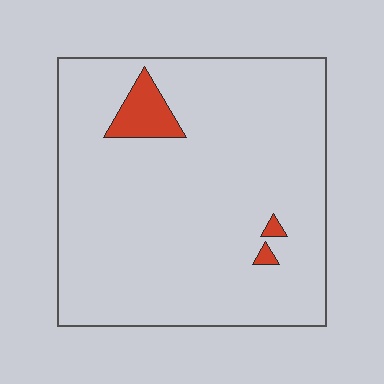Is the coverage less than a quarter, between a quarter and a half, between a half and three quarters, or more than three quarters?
Less than a quarter.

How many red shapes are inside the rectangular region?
3.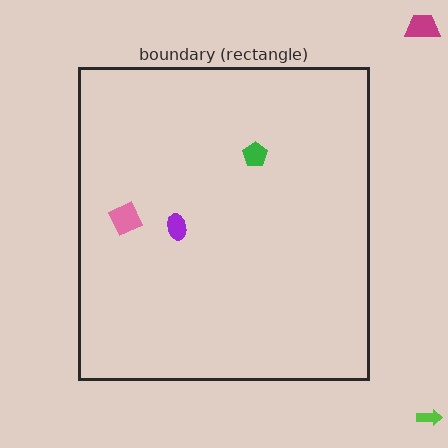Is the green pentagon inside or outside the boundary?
Inside.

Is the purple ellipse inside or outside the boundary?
Inside.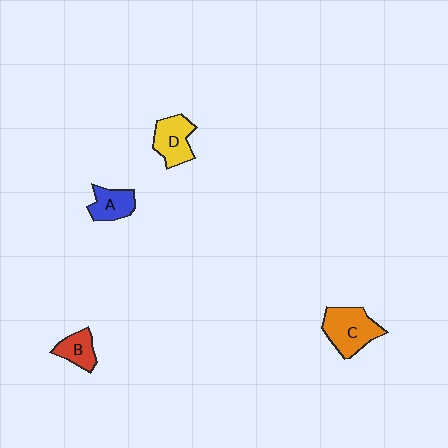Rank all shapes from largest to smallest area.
From largest to smallest: C (orange), D (yellow), A (blue), B (red).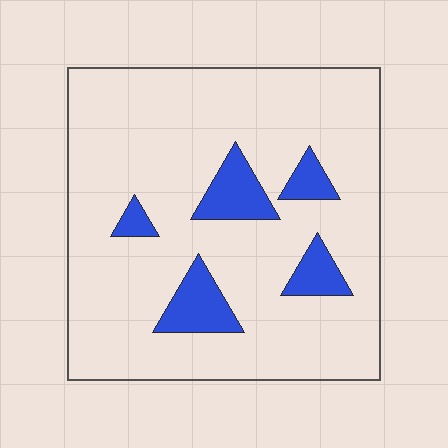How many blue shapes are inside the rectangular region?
5.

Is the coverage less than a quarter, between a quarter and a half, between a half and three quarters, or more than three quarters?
Less than a quarter.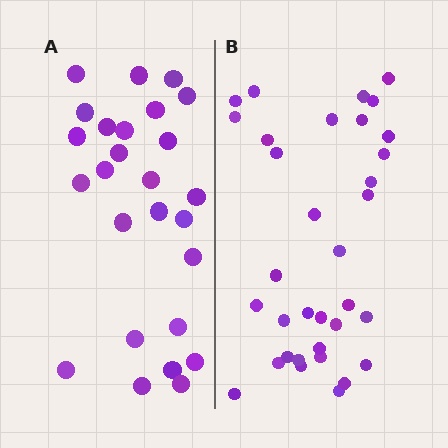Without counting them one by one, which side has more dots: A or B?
Region B (the right region) has more dots.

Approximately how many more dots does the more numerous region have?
Region B has roughly 8 or so more dots than region A.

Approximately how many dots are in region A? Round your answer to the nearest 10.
About 30 dots. (The exact count is 26, which rounds to 30.)